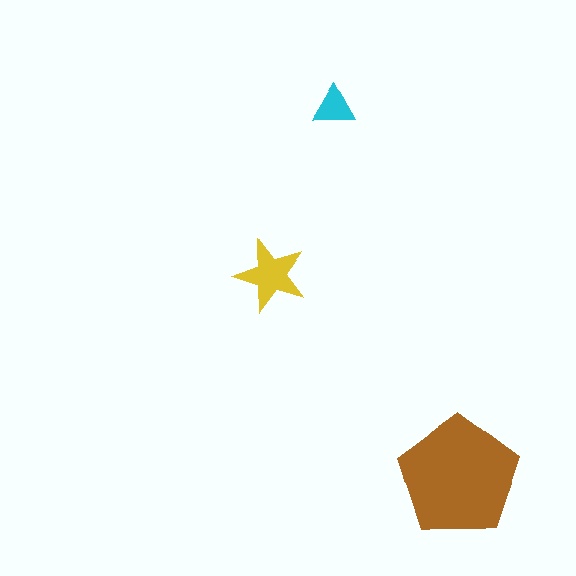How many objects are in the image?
There are 3 objects in the image.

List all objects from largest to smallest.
The brown pentagon, the yellow star, the cyan triangle.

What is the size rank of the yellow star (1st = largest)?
2nd.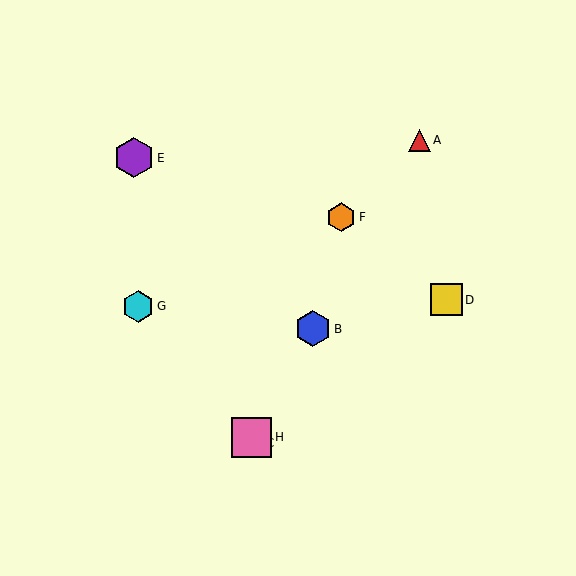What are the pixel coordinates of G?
Object G is at (138, 306).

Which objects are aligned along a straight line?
Objects A, B, C, H are aligned along a straight line.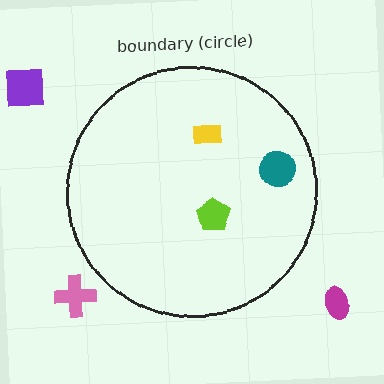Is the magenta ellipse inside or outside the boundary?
Outside.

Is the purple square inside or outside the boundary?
Outside.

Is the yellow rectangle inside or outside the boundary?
Inside.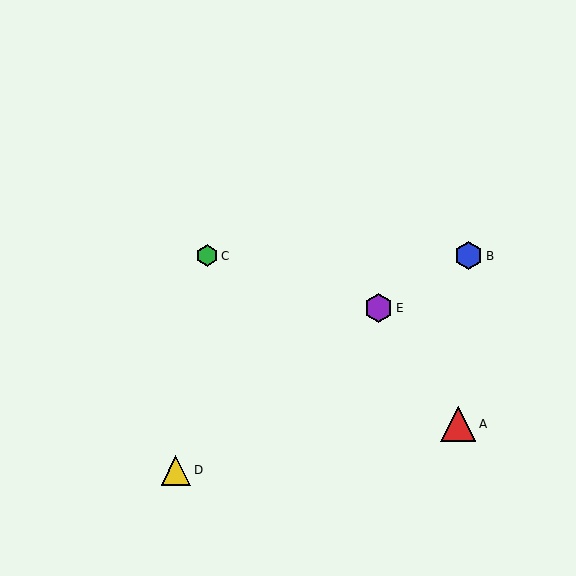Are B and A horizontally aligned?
No, B is at y≈256 and A is at y≈424.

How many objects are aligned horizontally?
2 objects (B, C) are aligned horizontally.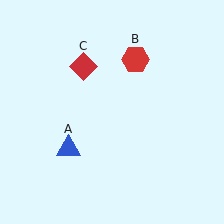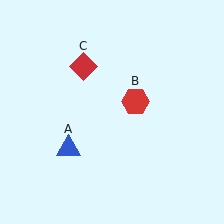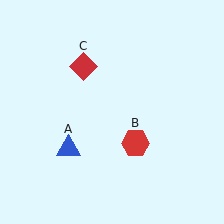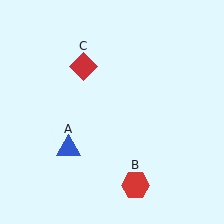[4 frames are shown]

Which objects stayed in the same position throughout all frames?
Blue triangle (object A) and red diamond (object C) remained stationary.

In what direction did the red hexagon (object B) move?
The red hexagon (object B) moved down.